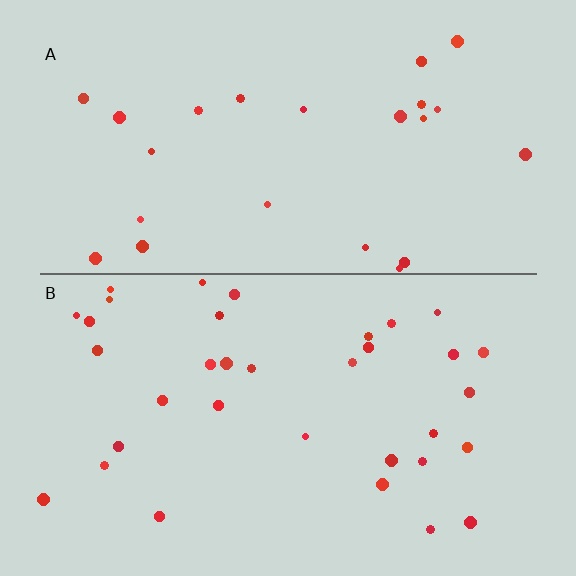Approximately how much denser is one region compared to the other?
Approximately 1.5× — region B over region A.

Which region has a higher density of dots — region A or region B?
B (the bottom).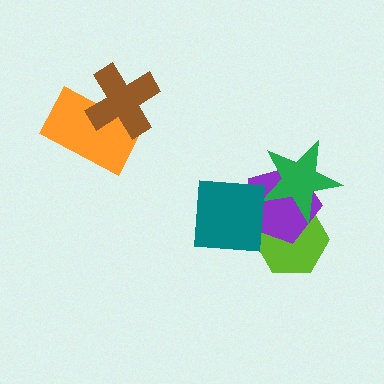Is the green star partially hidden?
Yes, it is partially covered by another shape.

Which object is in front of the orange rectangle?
The brown cross is in front of the orange rectangle.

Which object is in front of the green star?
The teal square is in front of the green star.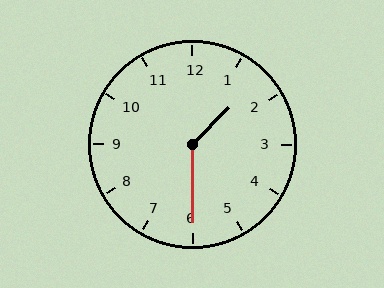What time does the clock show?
1:30.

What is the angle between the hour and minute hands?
Approximately 135 degrees.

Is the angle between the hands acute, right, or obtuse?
It is obtuse.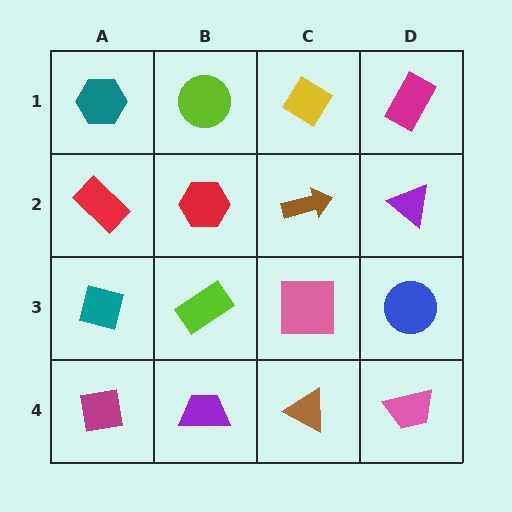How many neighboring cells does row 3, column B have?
4.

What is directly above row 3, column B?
A red hexagon.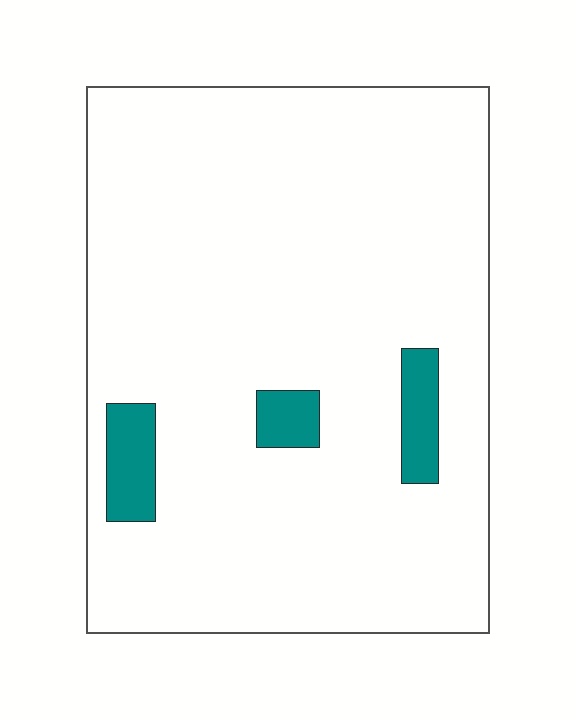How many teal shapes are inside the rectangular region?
3.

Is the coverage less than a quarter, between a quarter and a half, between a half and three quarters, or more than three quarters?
Less than a quarter.